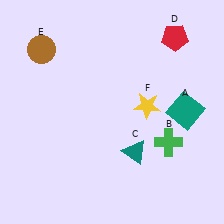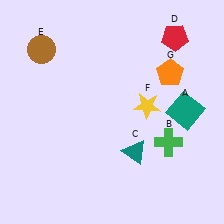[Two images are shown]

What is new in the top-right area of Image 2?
An orange pentagon (G) was added in the top-right area of Image 2.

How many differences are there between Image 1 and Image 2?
There is 1 difference between the two images.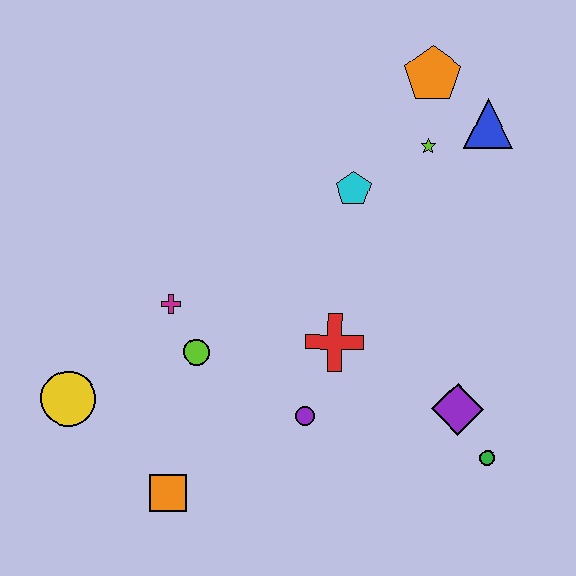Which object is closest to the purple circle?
The red cross is closest to the purple circle.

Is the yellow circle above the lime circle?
No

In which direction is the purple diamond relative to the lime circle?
The purple diamond is to the right of the lime circle.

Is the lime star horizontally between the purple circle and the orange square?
No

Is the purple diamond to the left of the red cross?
No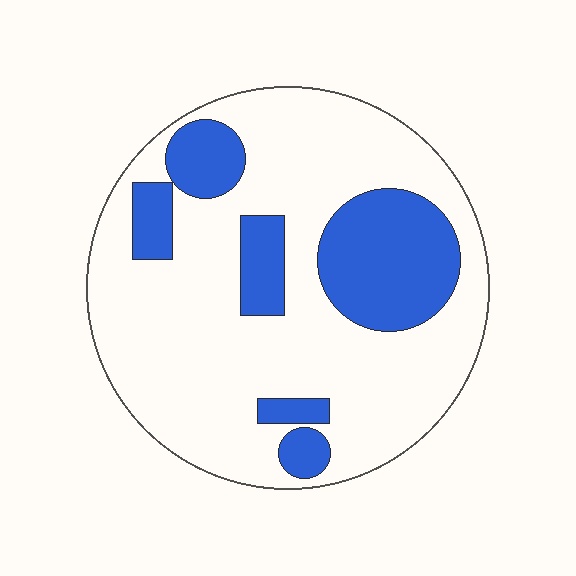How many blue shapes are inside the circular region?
6.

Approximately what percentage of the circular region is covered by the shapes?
Approximately 25%.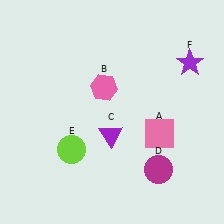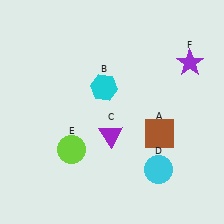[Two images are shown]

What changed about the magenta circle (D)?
In Image 1, D is magenta. In Image 2, it changed to cyan.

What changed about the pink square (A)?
In Image 1, A is pink. In Image 2, it changed to brown.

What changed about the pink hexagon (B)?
In Image 1, B is pink. In Image 2, it changed to cyan.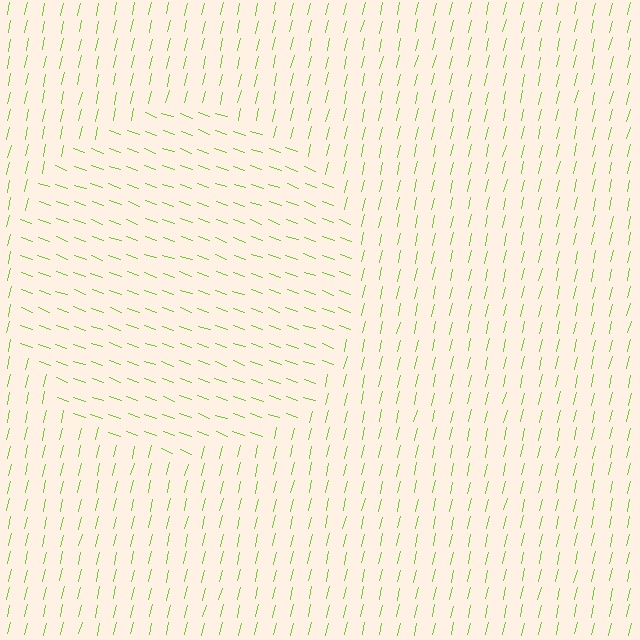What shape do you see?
I see a circle.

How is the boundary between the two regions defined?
The boundary is defined purely by a change in line orientation (approximately 83 degrees difference). All lines are the same color and thickness.